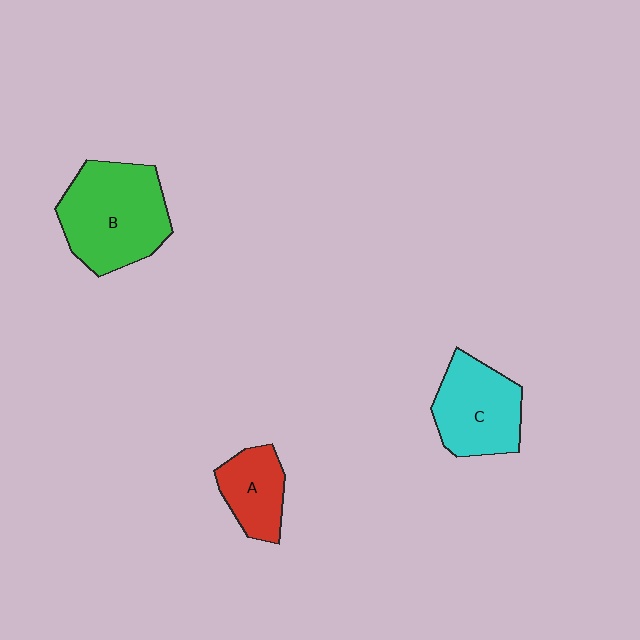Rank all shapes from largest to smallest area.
From largest to smallest: B (green), C (cyan), A (red).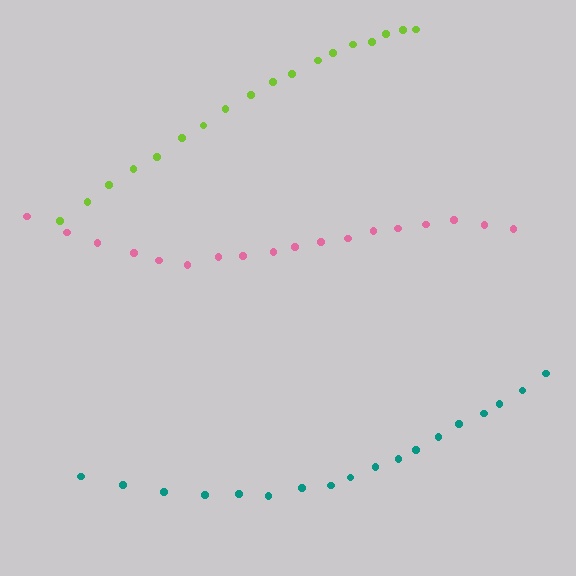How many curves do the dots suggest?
There are 3 distinct paths.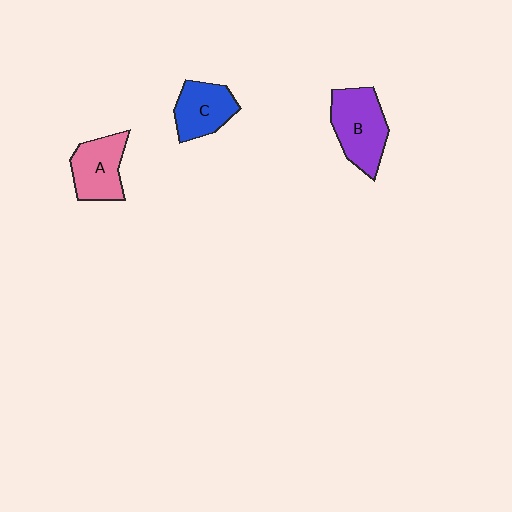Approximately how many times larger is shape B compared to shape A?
Approximately 1.2 times.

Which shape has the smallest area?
Shape C (blue).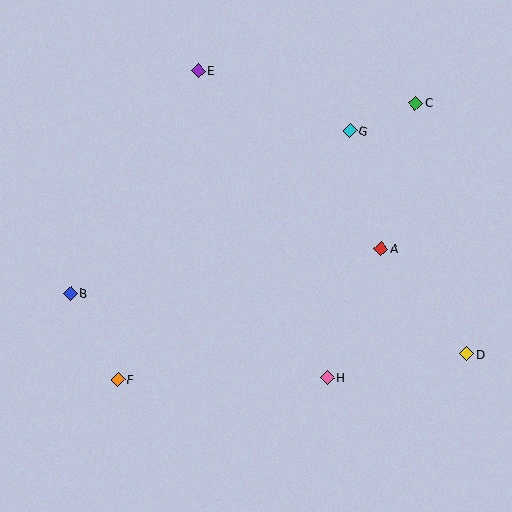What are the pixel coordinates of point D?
Point D is at (466, 354).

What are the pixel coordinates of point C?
Point C is at (415, 103).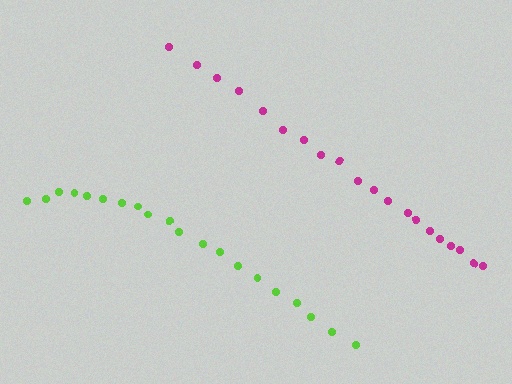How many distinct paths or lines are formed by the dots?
There are 2 distinct paths.